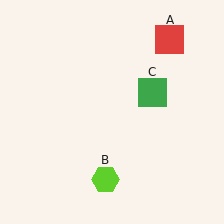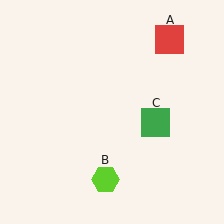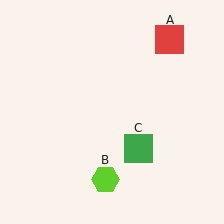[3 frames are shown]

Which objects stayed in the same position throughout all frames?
Red square (object A) and lime hexagon (object B) remained stationary.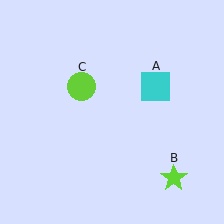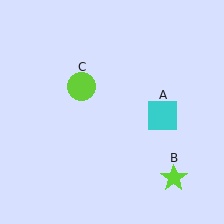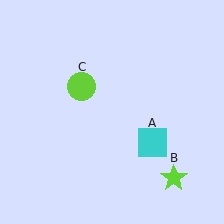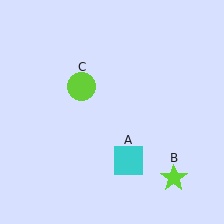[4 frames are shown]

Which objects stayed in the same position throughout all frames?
Lime star (object B) and lime circle (object C) remained stationary.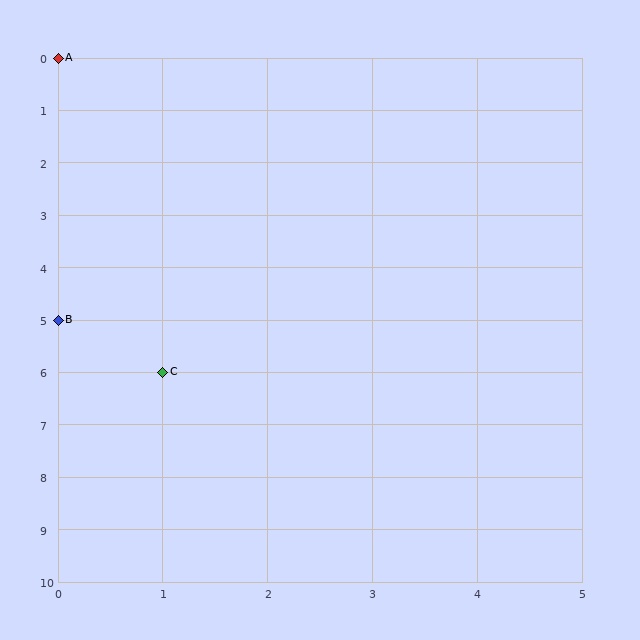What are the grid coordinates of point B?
Point B is at grid coordinates (0, 5).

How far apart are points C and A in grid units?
Points C and A are 1 column and 6 rows apart (about 6.1 grid units diagonally).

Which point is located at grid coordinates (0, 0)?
Point A is at (0, 0).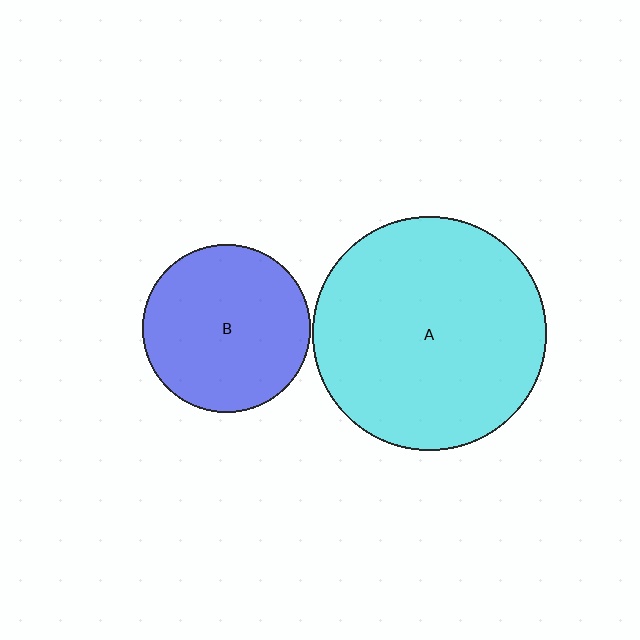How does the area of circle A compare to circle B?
Approximately 2.0 times.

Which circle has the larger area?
Circle A (cyan).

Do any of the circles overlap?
No, none of the circles overlap.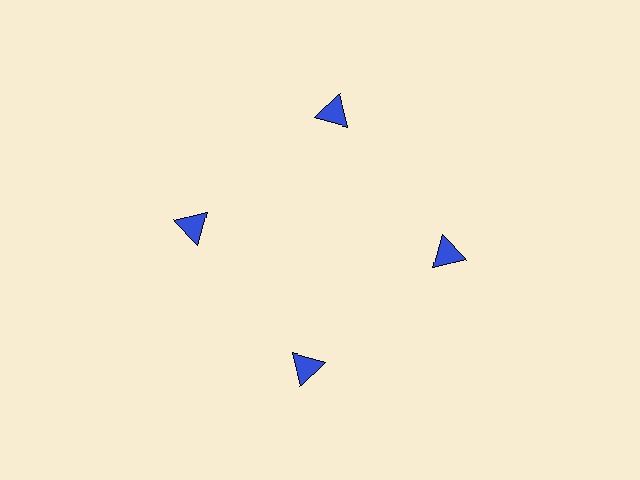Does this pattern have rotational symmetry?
Yes, this pattern has 4-fold rotational symmetry. It looks the same after rotating 90 degrees around the center.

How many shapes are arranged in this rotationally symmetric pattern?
There are 4 shapes, arranged in 4 groups of 1.